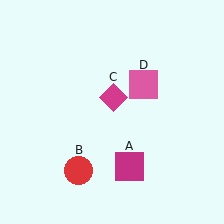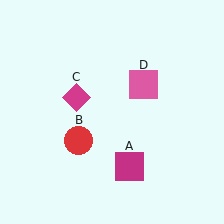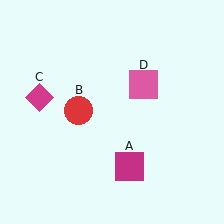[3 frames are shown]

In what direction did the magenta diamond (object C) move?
The magenta diamond (object C) moved left.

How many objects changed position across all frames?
2 objects changed position: red circle (object B), magenta diamond (object C).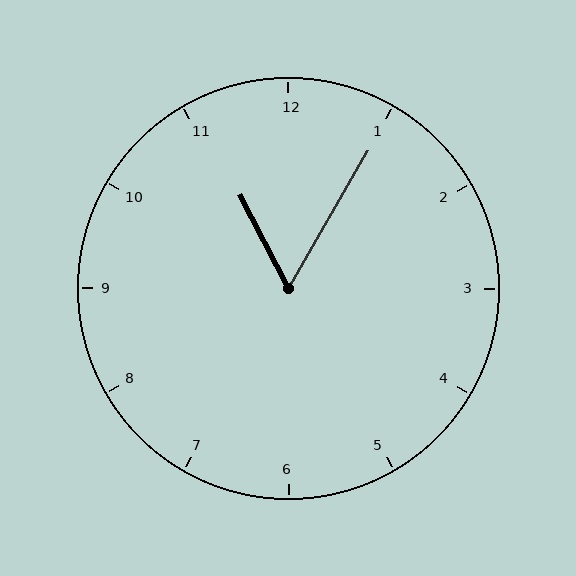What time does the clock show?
11:05.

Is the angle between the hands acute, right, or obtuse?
It is acute.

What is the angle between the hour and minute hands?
Approximately 58 degrees.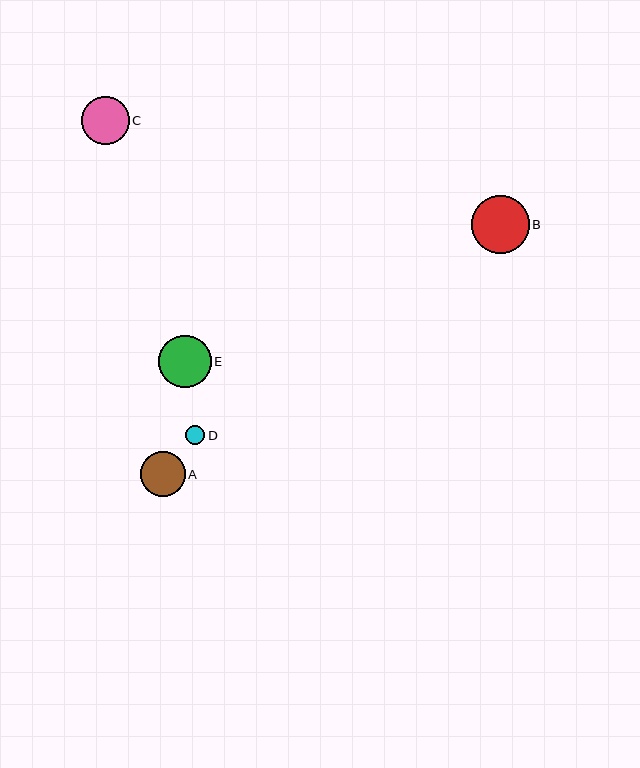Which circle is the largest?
Circle B is the largest with a size of approximately 58 pixels.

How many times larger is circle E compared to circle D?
Circle E is approximately 2.8 times the size of circle D.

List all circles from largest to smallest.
From largest to smallest: B, E, C, A, D.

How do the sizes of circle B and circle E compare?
Circle B and circle E are approximately the same size.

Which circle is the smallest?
Circle D is the smallest with a size of approximately 19 pixels.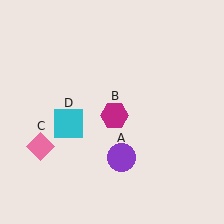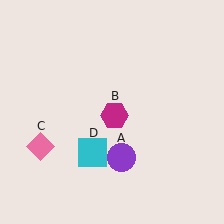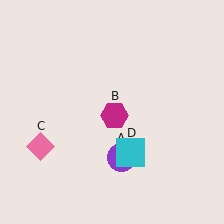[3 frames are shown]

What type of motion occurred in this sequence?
The cyan square (object D) rotated counterclockwise around the center of the scene.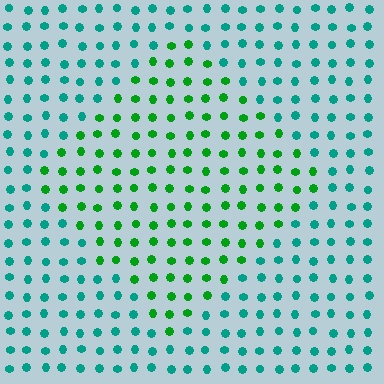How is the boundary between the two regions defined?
The boundary is defined purely by a slight shift in hue (about 44 degrees). Spacing, size, and orientation are identical on both sides.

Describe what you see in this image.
The image is filled with small teal elements in a uniform arrangement. A diamond-shaped region is visible where the elements are tinted to a slightly different hue, forming a subtle color boundary.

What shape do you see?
I see a diamond.